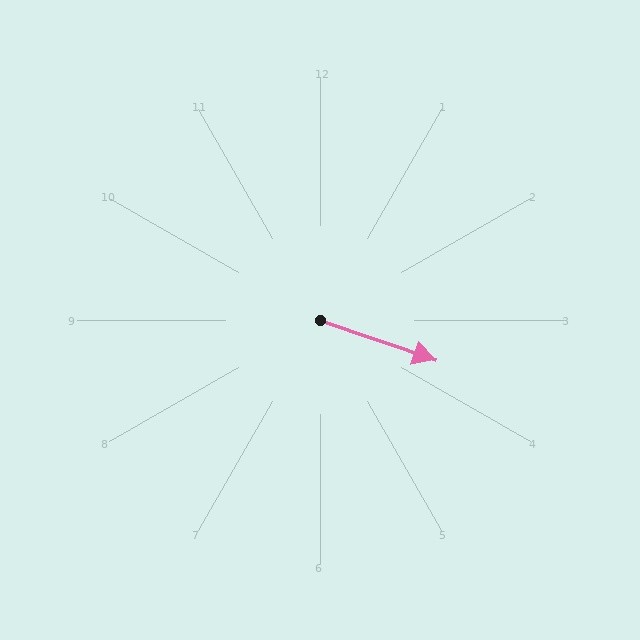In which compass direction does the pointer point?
East.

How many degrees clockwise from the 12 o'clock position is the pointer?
Approximately 109 degrees.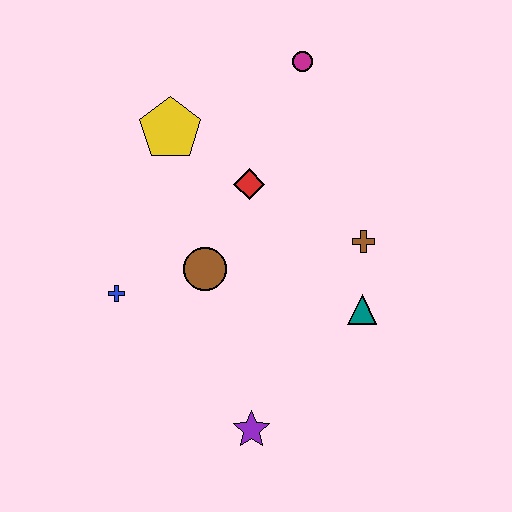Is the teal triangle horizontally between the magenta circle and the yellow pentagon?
No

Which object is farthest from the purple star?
The magenta circle is farthest from the purple star.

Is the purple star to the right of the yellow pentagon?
Yes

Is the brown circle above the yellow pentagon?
No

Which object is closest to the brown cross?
The teal triangle is closest to the brown cross.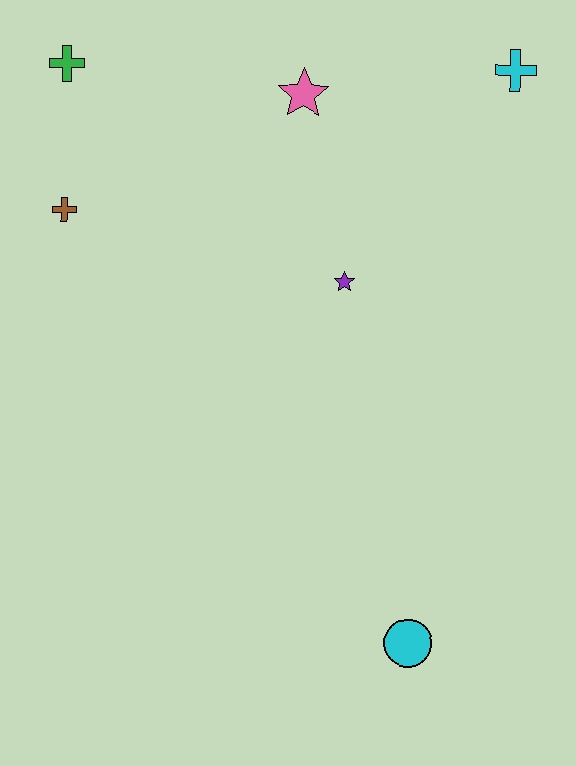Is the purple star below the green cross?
Yes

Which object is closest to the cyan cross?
The pink star is closest to the cyan cross.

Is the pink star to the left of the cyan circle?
Yes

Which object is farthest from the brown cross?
The cyan circle is farthest from the brown cross.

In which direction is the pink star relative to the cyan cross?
The pink star is to the left of the cyan cross.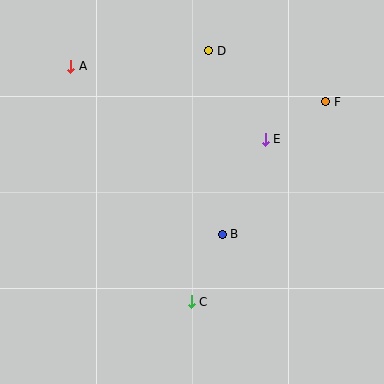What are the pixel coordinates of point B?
Point B is at (222, 234).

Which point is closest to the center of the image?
Point B at (222, 234) is closest to the center.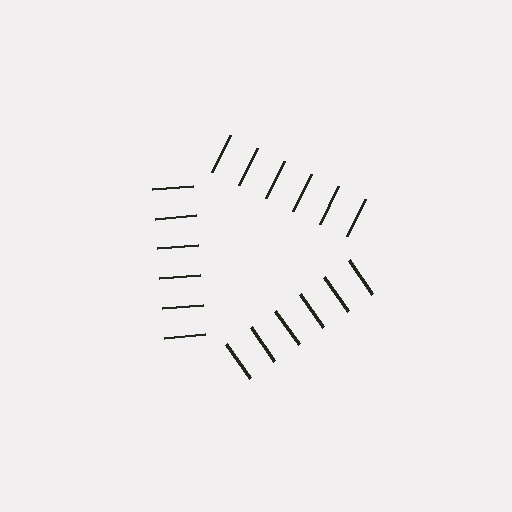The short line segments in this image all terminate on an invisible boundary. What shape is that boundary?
An illusory triangle — the line segments terminate on its edges but no continuous stroke is drawn.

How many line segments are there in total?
18 — 6 along each of the 3 edges.